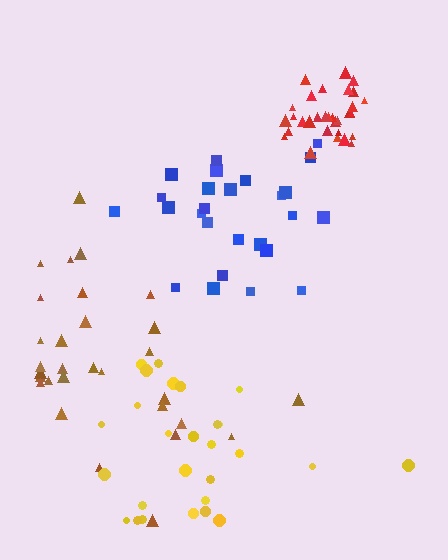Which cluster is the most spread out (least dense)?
Yellow.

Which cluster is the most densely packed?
Red.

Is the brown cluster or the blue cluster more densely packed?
Blue.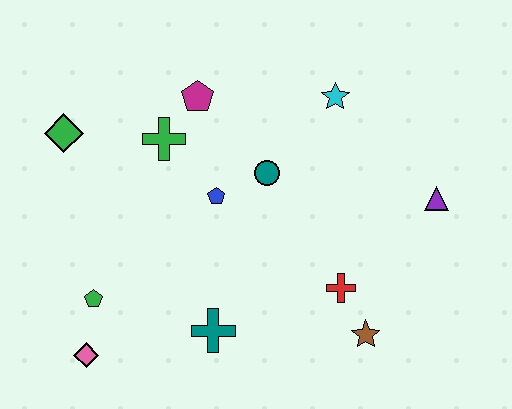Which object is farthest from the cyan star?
The pink diamond is farthest from the cyan star.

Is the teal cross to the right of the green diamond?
Yes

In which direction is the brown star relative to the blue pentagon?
The brown star is to the right of the blue pentagon.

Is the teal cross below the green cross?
Yes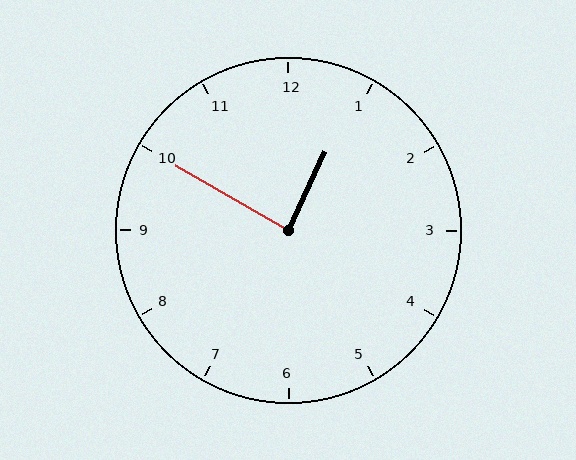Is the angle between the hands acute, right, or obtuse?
It is right.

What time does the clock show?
12:50.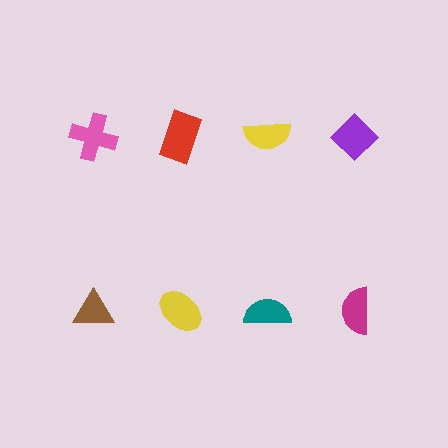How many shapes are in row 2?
4 shapes.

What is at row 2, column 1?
A brown triangle.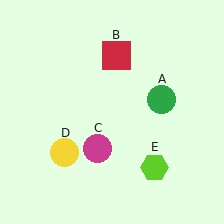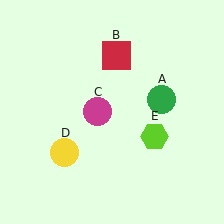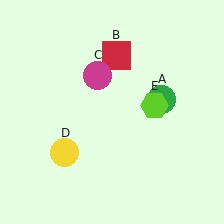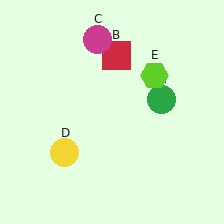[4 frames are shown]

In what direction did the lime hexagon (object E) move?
The lime hexagon (object E) moved up.